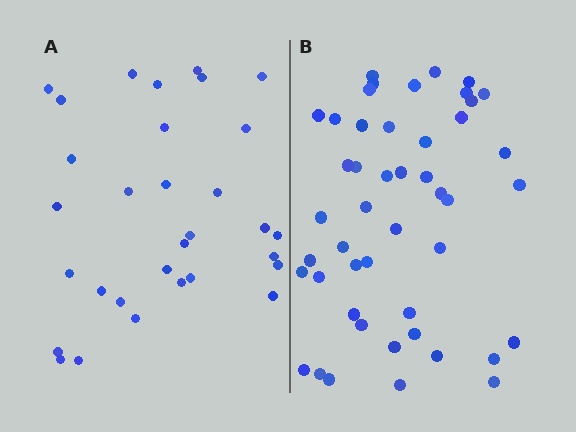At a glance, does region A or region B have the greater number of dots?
Region B (the right region) has more dots.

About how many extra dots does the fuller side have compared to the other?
Region B has approximately 15 more dots than region A.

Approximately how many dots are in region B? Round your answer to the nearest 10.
About 50 dots. (The exact count is 47, which rounds to 50.)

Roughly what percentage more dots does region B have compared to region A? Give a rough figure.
About 50% more.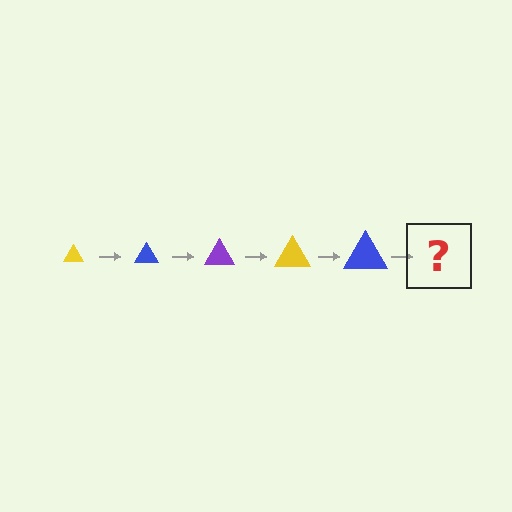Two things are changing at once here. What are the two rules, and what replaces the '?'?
The two rules are that the triangle grows larger each step and the color cycles through yellow, blue, and purple. The '?' should be a purple triangle, larger than the previous one.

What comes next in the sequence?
The next element should be a purple triangle, larger than the previous one.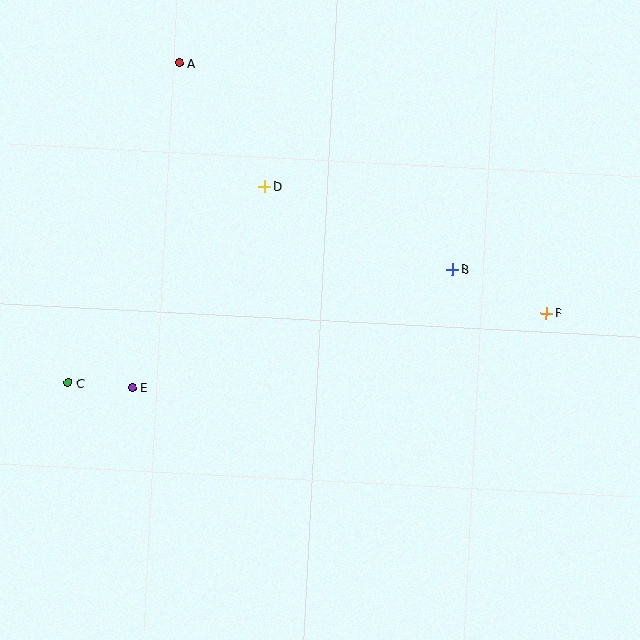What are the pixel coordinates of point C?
Point C is at (68, 383).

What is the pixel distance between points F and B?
The distance between F and B is 104 pixels.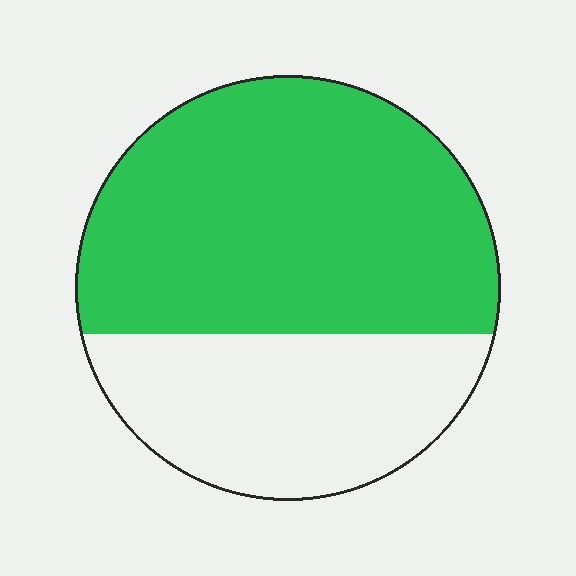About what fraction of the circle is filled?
About five eighths (5/8).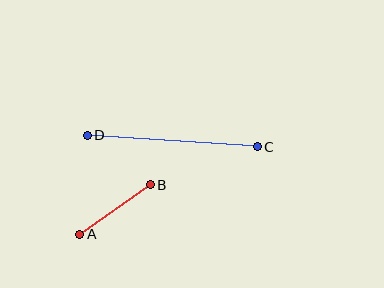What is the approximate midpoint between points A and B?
The midpoint is at approximately (115, 209) pixels.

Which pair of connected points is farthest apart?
Points C and D are farthest apart.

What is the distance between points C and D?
The distance is approximately 170 pixels.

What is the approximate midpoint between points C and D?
The midpoint is at approximately (172, 141) pixels.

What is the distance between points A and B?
The distance is approximately 86 pixels.